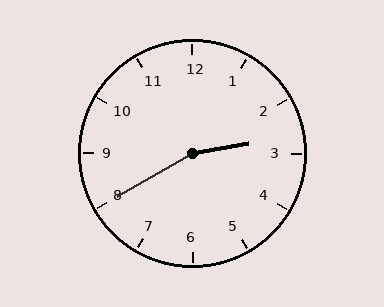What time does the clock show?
2:40.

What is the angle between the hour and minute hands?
Approximately 160 degrees.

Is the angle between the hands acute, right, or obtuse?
It is obtuse.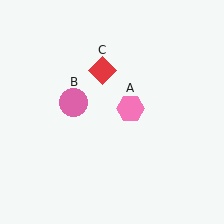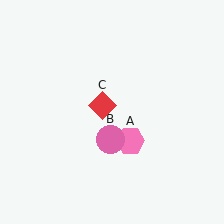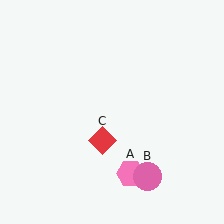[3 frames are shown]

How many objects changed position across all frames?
3 objects changed position: pink hexagon (object A), pink circle (object B), red diamond (object C).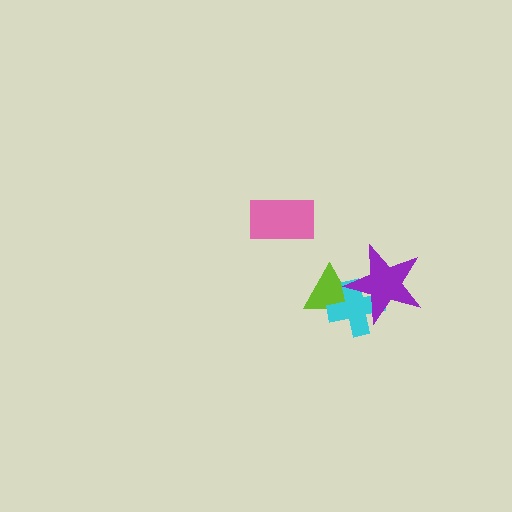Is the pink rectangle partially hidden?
No, no other shape covers it.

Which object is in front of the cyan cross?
The purple star is in front of the cyan cross.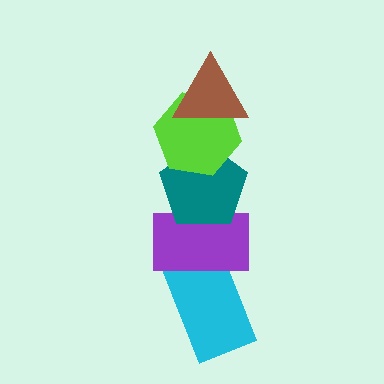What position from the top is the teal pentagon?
The teal pentagon is 3rd from the top.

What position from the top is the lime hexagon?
The lime hexagon is 2nd from the top.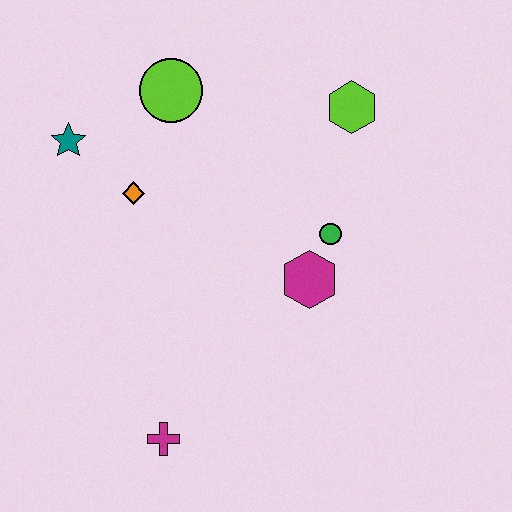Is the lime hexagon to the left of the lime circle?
No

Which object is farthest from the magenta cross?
The lime hexagon is farthest from the magenta cross.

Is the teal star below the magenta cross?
No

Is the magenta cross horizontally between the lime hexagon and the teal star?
Yes